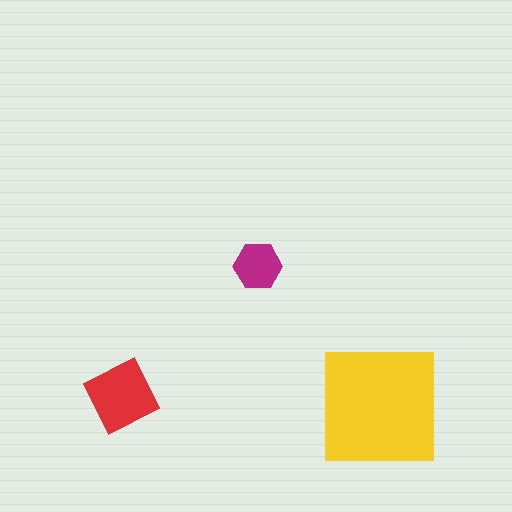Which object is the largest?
The yellow square.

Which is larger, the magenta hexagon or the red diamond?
The red diamond.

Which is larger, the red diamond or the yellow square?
The yellow square.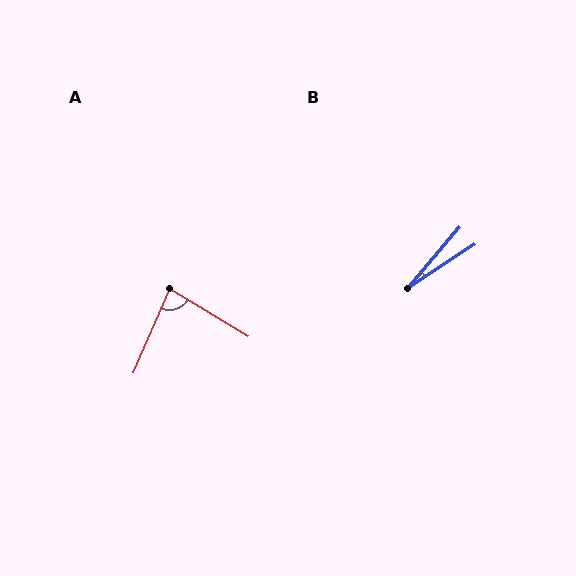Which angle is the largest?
A, at approximately 82 degrees.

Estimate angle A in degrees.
Approximately 82 degrees.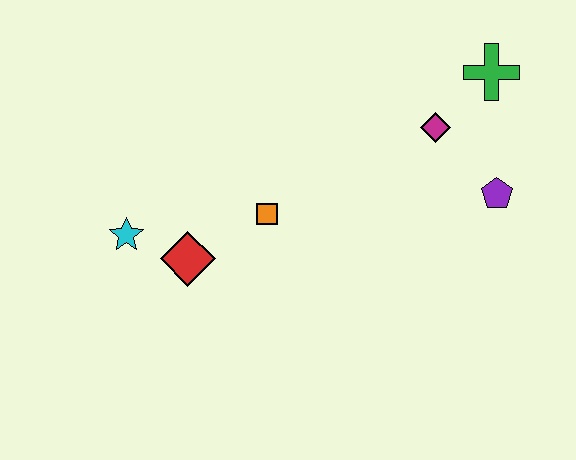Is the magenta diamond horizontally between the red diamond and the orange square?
No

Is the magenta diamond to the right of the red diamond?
Yes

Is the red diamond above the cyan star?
No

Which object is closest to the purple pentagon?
The magenta diamond is closest to the purple pentagon.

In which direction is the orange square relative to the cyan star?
The orange square is to the right of the cyan star.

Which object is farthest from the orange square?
The green cross is farthest from the orange square.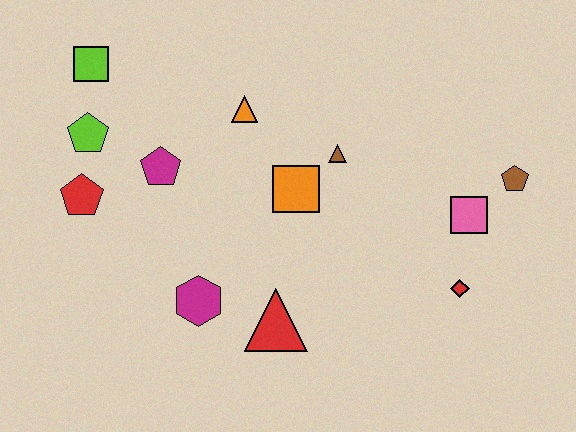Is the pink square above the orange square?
No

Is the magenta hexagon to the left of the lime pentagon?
No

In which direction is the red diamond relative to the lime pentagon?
The red diamond is to the right of the lime pentagon.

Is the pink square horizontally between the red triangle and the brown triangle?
No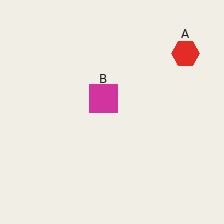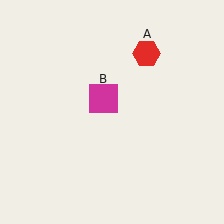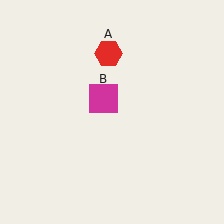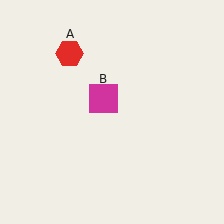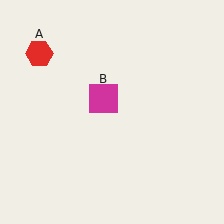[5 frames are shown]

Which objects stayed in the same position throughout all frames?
Magenta square (object B) remained stationary.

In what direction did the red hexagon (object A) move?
The red hexagon (object A) moved left.